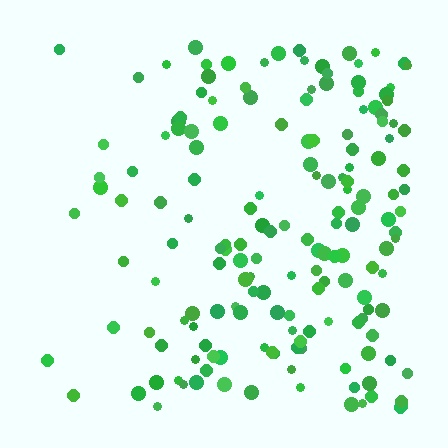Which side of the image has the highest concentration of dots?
The right.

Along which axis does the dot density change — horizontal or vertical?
Horizontal.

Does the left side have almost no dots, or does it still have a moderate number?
Still a moderate number, just noticeably fewer than the right.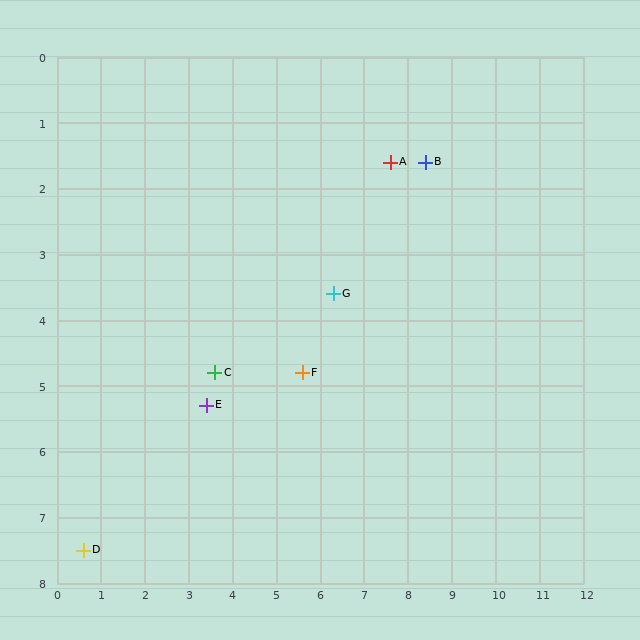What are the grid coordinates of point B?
Point B is at approximately (8.4, 1.6).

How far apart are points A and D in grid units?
Points A and D are about 9.2 grid units apart.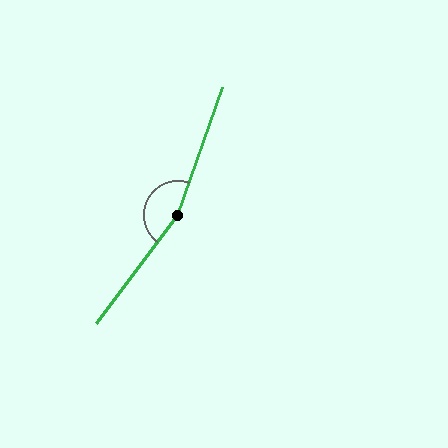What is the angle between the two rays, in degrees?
Approximately 162 degrees.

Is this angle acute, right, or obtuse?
It is obtuse.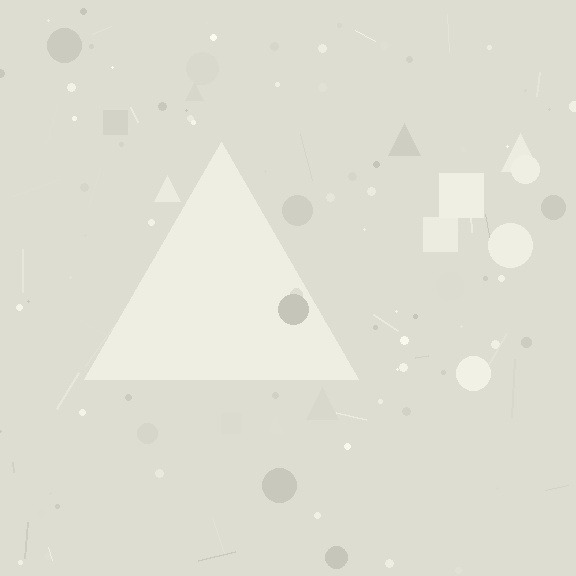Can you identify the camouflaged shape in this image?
The camouflaged shape is a triangle.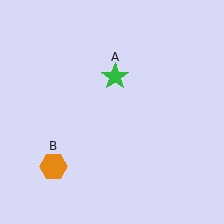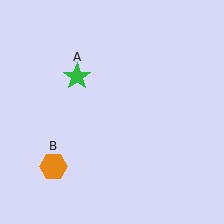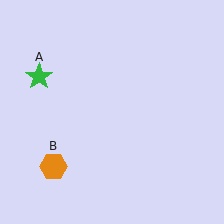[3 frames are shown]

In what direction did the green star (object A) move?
The green star (object A) moved left.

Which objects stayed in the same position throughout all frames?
Orange hexagon (object B) remained stationary.